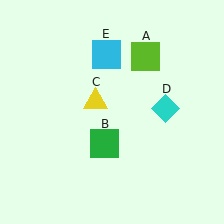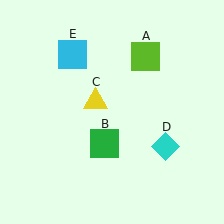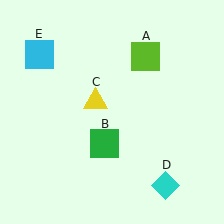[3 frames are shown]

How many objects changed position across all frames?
2 objects changed position: cyan diamond (object D), cyan square (object E).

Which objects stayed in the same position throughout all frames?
Lime square (object A) and green square (object B) and yellow triangle (object C) remained stationary.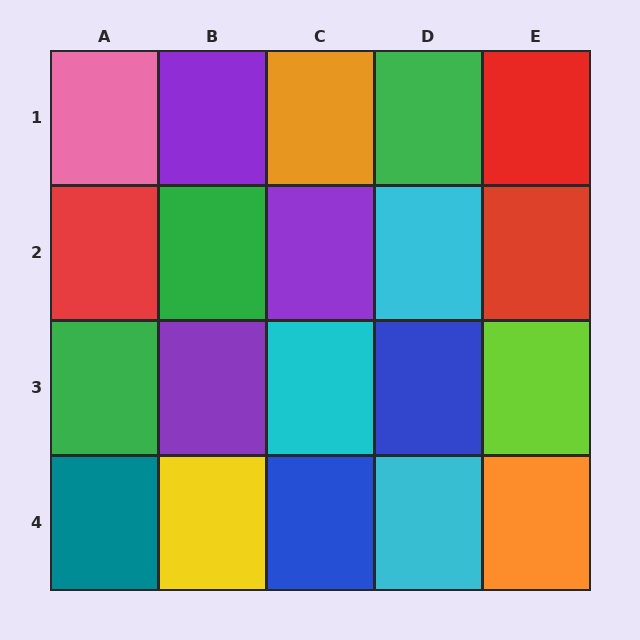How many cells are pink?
1 cell is pink.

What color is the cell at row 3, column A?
Green.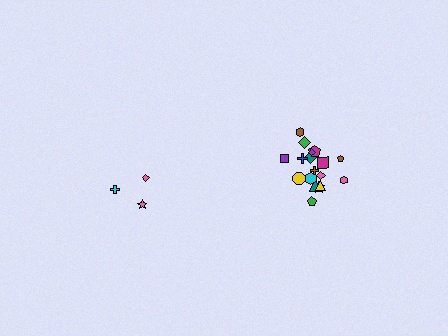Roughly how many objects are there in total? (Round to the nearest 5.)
Roughly 20 objects in total.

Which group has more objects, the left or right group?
The right group.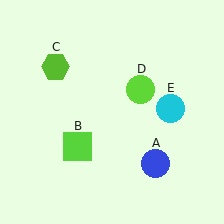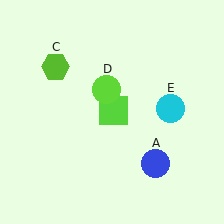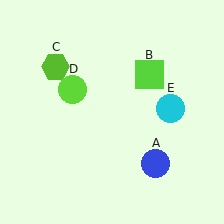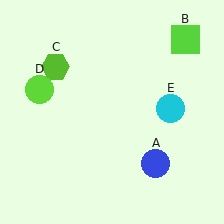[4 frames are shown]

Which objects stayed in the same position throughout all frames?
Blue circle (object A) and lime hexagon (object C) and cyan circle (object E) remained stationary.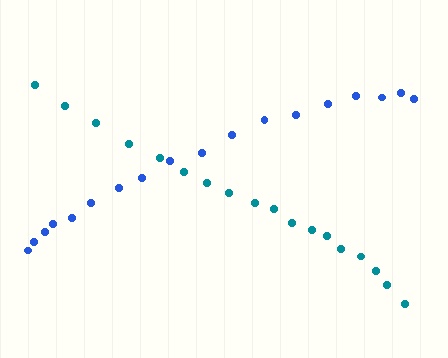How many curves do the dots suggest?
There are 2 distinct paths.